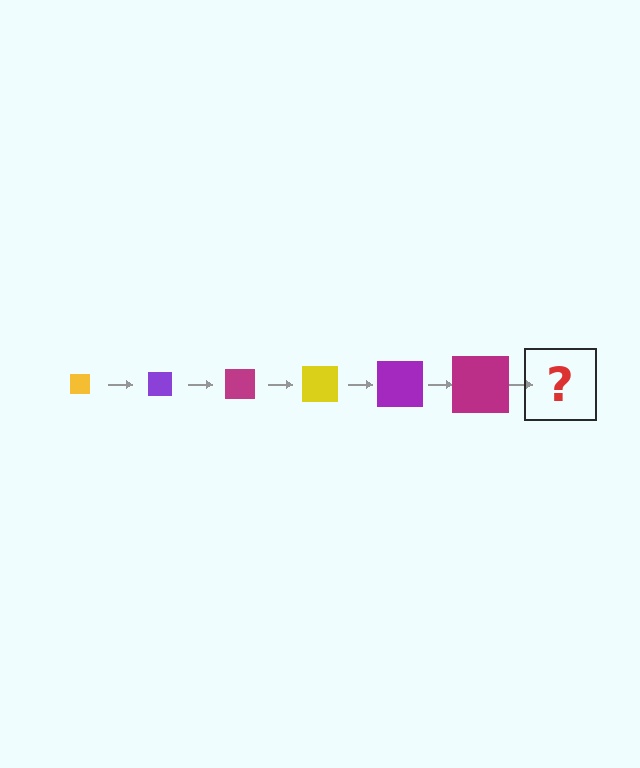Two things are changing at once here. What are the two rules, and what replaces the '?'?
The two rules are that the square grows larger each step and the color cycles through yellow, purple, and magenta. The '?' should be a yellow square, larger than the previous one.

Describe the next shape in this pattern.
It should be a yellow square, larger than the previous one.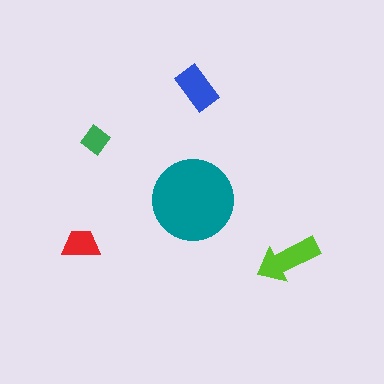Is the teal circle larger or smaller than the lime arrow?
Larger.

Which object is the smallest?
The green diamond.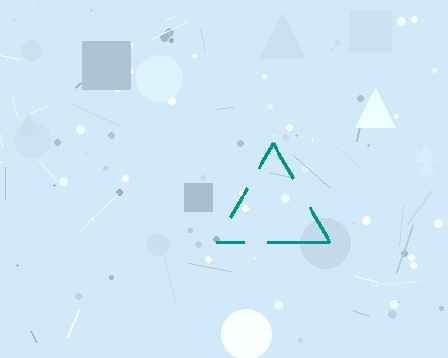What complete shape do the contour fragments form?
The contour fragments form a triangle.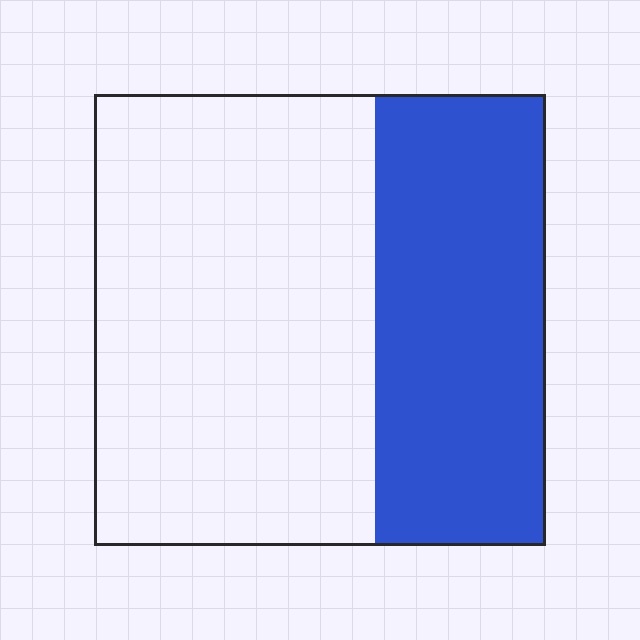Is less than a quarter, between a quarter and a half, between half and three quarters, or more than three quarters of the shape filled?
Between a quarter and a half.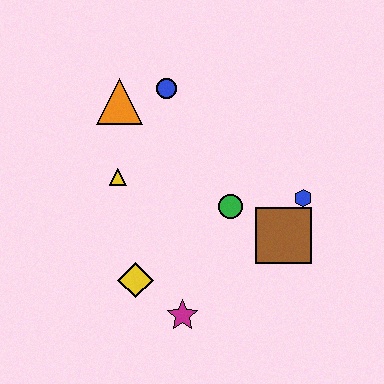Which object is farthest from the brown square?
The orange triangle is farthest from the brown square.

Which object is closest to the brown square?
The blue hexagon is closest to the brown square.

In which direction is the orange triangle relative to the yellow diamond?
The orange triangle is above the yellow diamond.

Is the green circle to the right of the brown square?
No